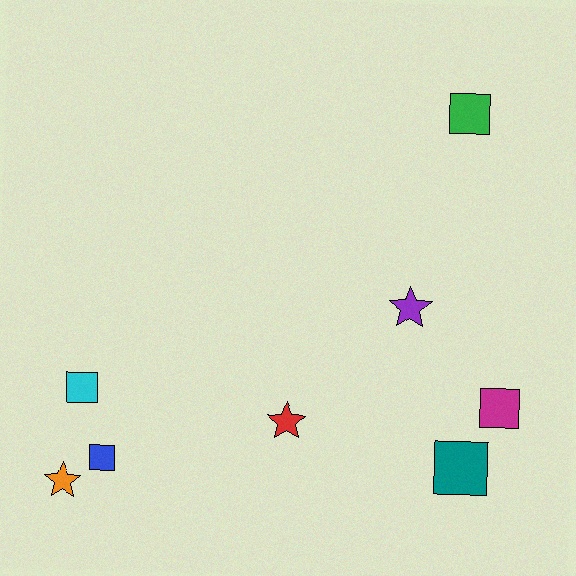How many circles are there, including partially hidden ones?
There are no circles.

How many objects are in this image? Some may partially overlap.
There are 8 objects.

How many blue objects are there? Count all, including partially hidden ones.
There is 1 blue object.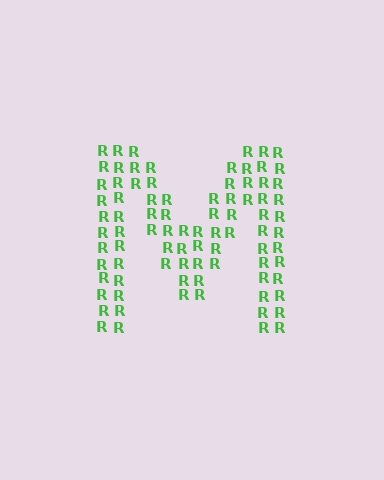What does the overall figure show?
The overall figure shows the letter M.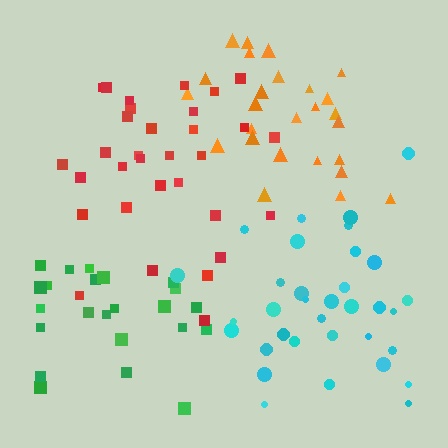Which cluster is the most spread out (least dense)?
Green.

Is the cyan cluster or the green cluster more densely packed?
Cyan.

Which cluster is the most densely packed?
Cyan.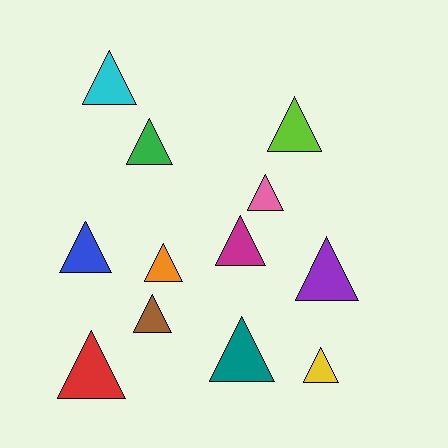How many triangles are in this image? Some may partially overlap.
There are 12 triangles.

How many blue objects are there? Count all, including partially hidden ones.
There is 1 blue object.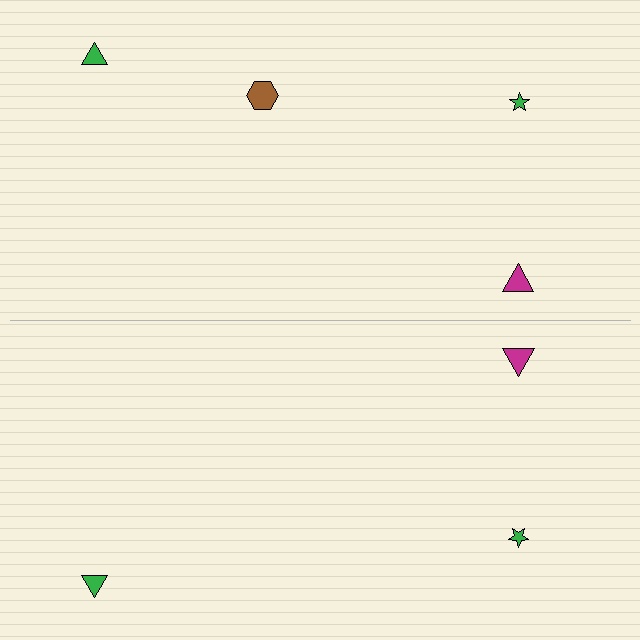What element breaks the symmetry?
A brown hexagon is missing from the bottom side.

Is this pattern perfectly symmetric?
No, the pattern is not perfectly symmetric. A brown hexagon is missing from the bottom side.